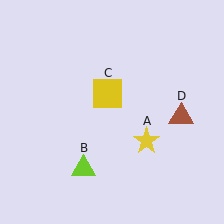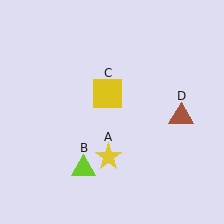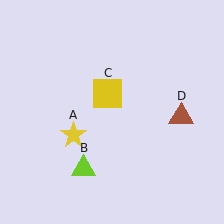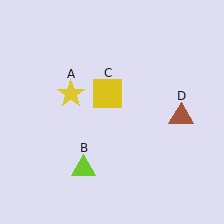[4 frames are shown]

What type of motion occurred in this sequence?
The yellow star (object A) rotated clockwise around the center of the scene.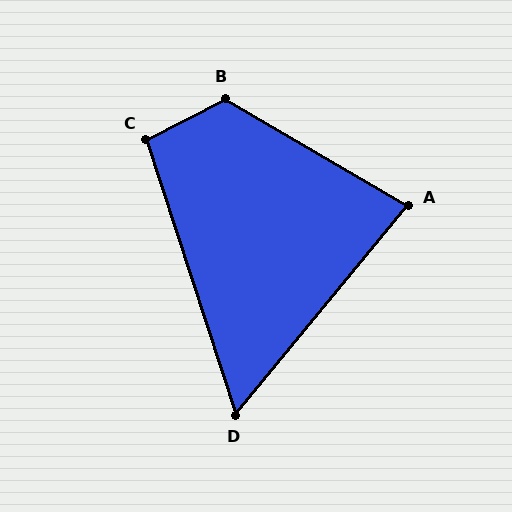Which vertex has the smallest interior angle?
D, at approximately 58 degrees.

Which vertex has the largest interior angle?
B, at approximately 122 degrees.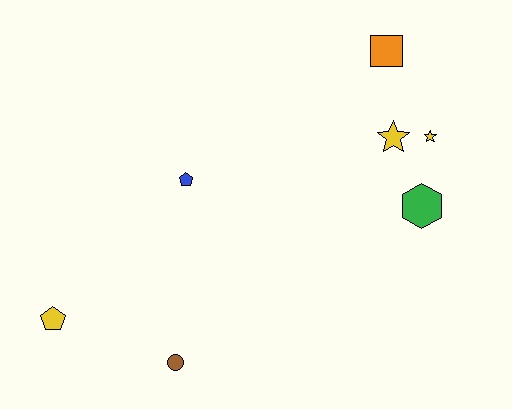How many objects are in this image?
There are 7 objects.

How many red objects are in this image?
There are no red objects.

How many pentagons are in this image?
There are 2 pentagons.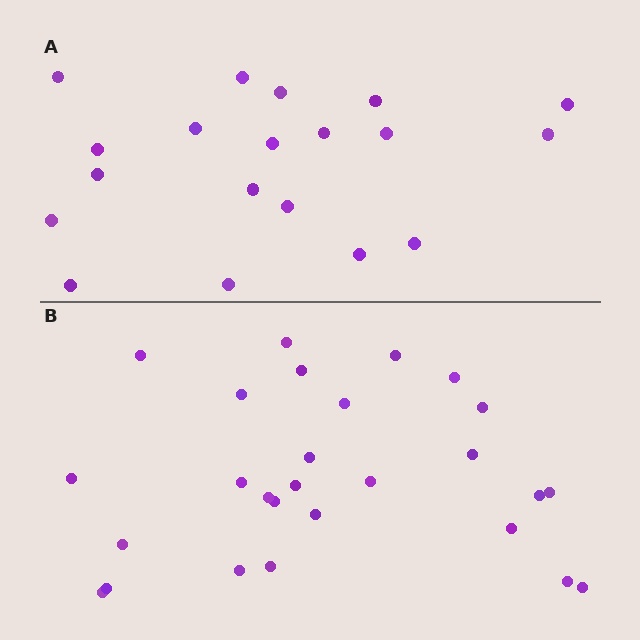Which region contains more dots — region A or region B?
Region B (the bottom region) has more dots.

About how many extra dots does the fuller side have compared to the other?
Region B has roughly 8 or so more dots than region A.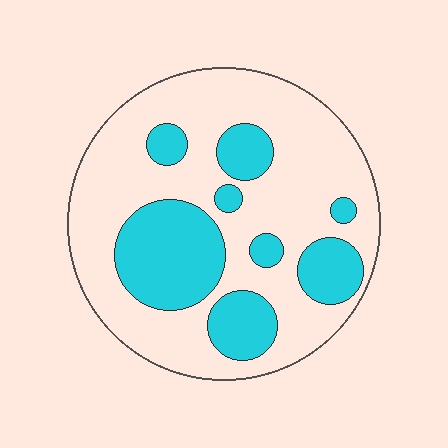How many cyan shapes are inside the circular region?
8.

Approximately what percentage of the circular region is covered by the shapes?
Approximately 30%.